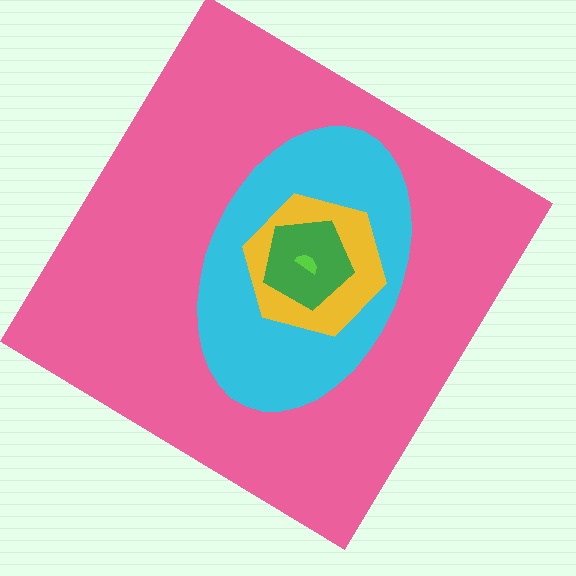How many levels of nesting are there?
5.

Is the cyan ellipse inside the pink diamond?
Yes.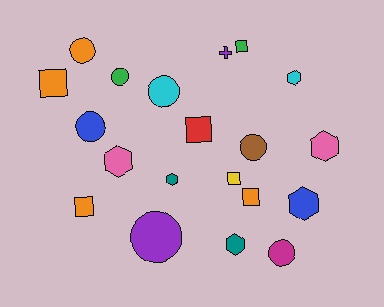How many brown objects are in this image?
There is 1 brown object.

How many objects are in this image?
There are 20 objects.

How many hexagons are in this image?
There are 6 hexagons.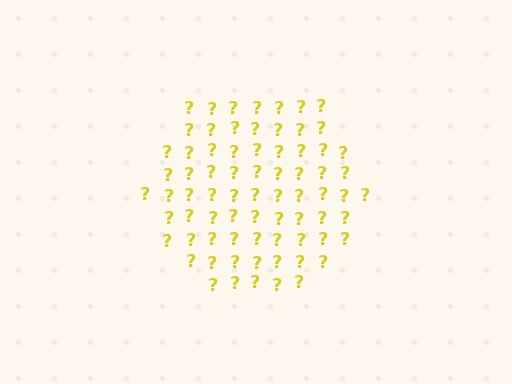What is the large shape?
The large shape is a hexagon.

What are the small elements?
The small elements are question marks.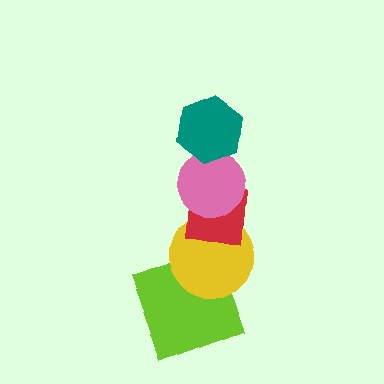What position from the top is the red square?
The red square is 3rd from the top.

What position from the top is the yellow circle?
The yellow circle is 4th from the top.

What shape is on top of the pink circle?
The teal hexagon is on top of the pink circle.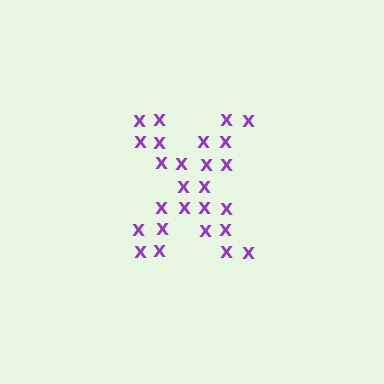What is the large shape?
The large shape is the letter X.